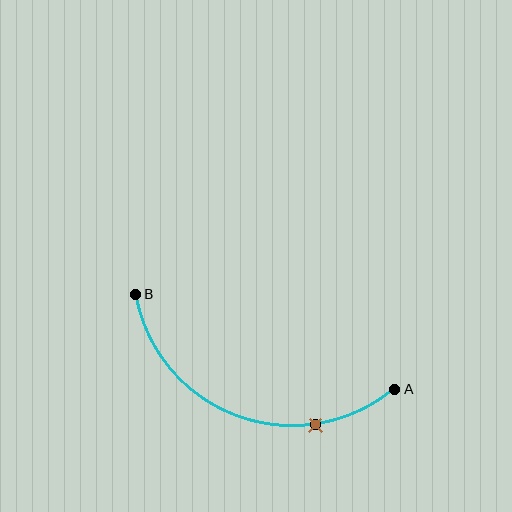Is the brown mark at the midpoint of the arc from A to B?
No. The brown mark lies on the arc but is closer to endpoint A. The arc midpoint would be at the point on the curve equidistant along the arc from both A and B.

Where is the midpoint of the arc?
The arc midpoint is the point on the curve farthest from the straight line joining A and B. It sits below that line.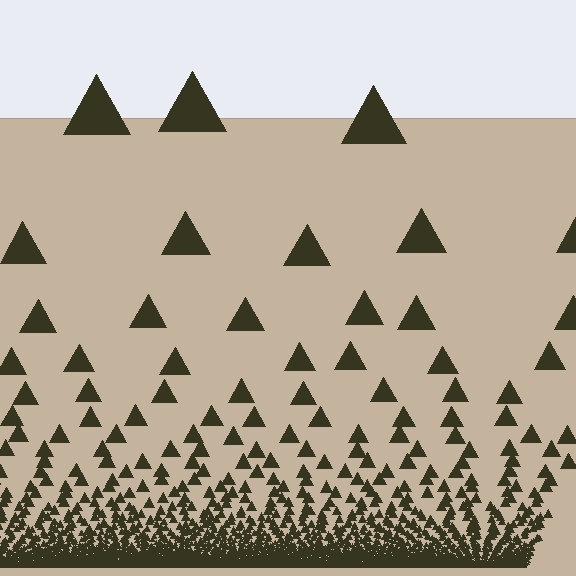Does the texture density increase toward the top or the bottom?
Density increases toward the bottom.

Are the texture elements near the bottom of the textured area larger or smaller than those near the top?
Smaller. The gradient is inverted — elements near the bottom are smaller and denser.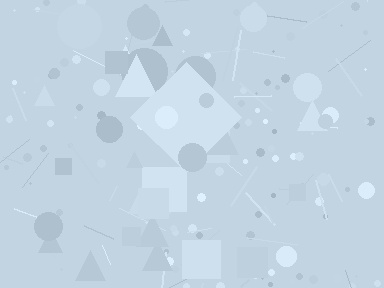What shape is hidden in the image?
A diamond is hidden in the image.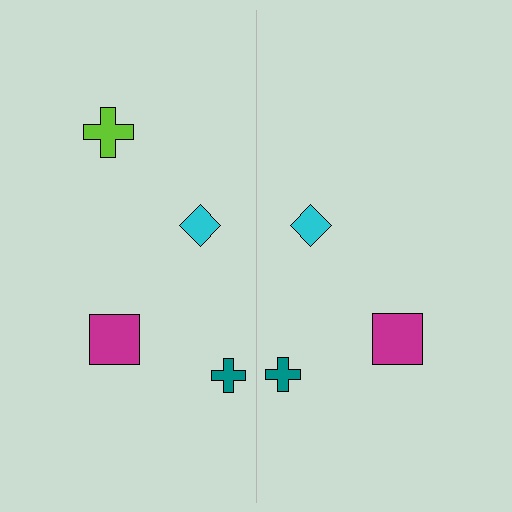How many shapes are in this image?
There are 7 shapes in this image.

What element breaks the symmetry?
A lime cross is missing from the right side.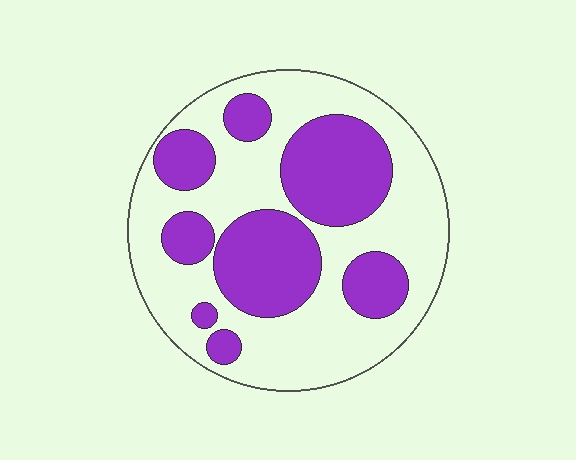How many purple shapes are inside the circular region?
8.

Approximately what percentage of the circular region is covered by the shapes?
Approximately 40%.